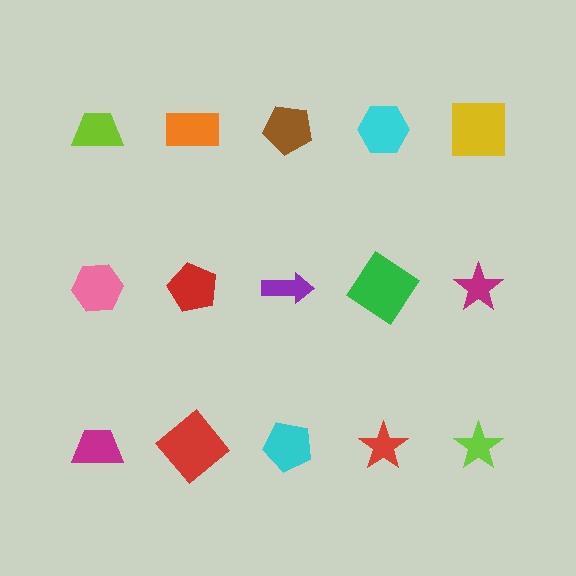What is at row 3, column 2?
A red diamond.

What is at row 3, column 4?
A red star.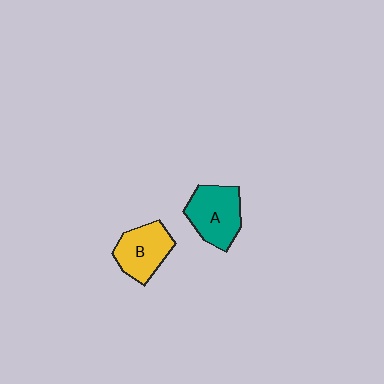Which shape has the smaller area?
Shape B (yellow).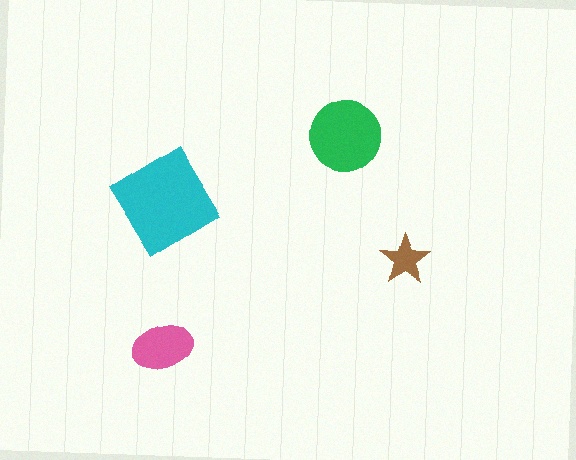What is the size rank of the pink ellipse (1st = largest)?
3rd.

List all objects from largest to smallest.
The cyan diamond, the green circle, the pink ellipse, the brown star.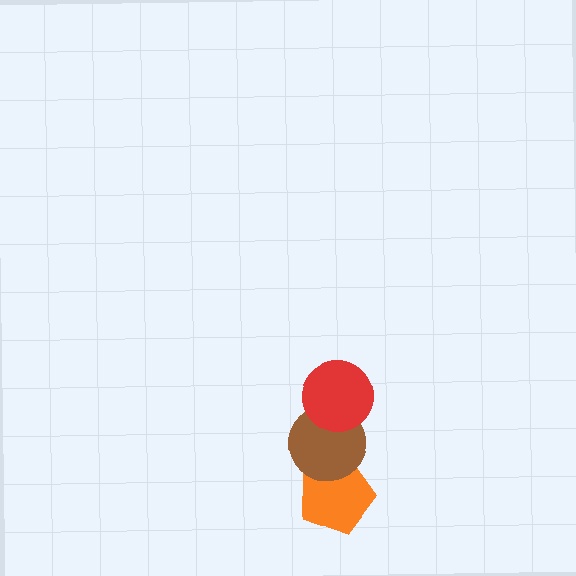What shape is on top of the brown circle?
The red circle is on top of the brown circle.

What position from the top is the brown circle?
The brown circle is 2nd from the top.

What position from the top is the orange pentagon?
The orange pentagon is 3rd from the top.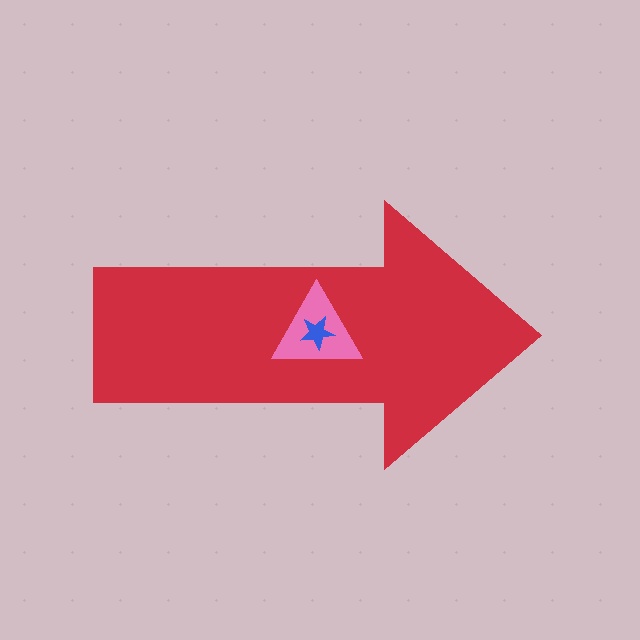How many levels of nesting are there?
3.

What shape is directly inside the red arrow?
The pink triangle.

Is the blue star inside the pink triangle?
Yes.